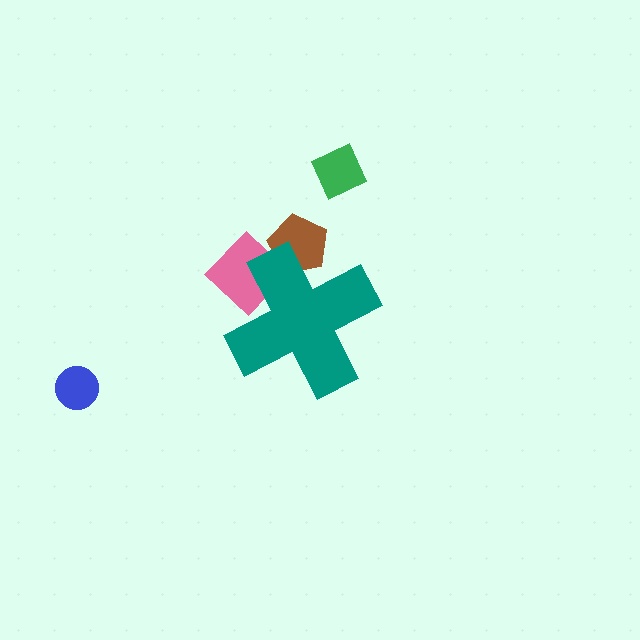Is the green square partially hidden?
No, the green square is fully visible.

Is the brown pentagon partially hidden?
Yes, the brown pentagon is partially hidden behind the teal cross.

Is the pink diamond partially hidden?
Yes, the pink diamond is partially hidden behind the teal cross.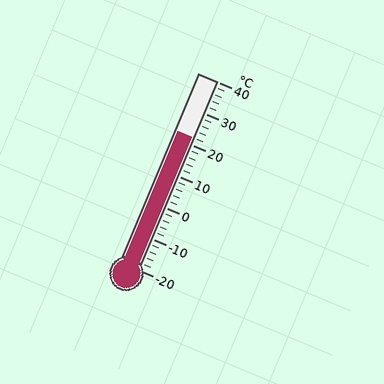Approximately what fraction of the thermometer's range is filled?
The thermometer is filled to approximately 70% of its range.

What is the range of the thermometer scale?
The thermometer scale ranges from -20°C to 40°C.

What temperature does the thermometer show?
The thermometer shows approximately 22°C.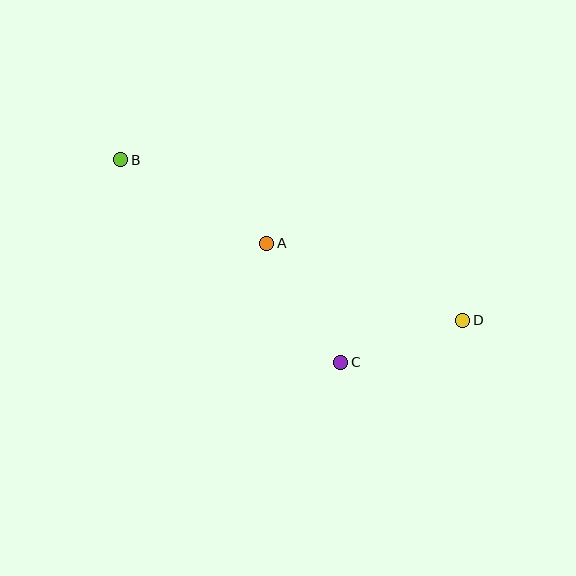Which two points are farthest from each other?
Points B and D are farthest from each other.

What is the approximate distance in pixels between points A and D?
The distance between A and D is approximately 210 pixels.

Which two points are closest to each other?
Points C and D are closest to each other.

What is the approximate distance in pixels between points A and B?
The distance between A and B is approximately 168 pixels.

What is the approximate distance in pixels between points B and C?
The distance between B and C is approximately 299 pixels.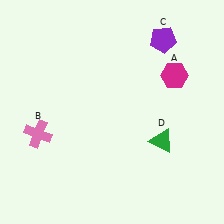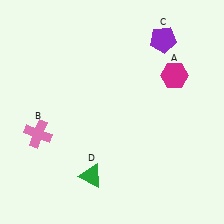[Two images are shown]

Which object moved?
The green triangle (D) moved left.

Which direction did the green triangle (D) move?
The green triangle (D) moved left.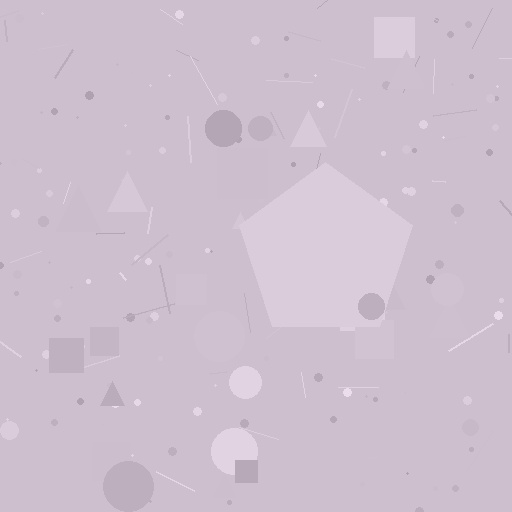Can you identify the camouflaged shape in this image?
The camouflaged shape is a pentagon.